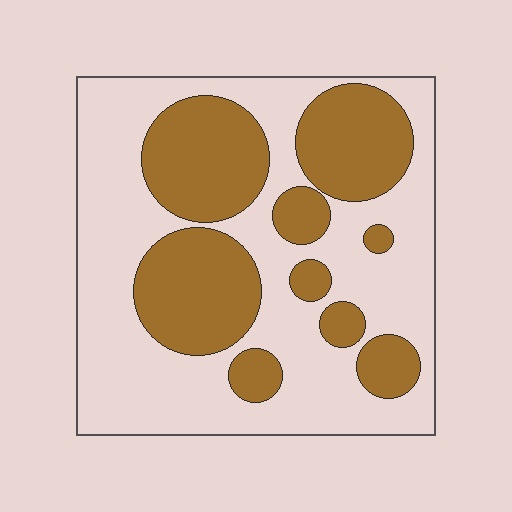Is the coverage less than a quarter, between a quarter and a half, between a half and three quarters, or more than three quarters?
Between a quarter and a half.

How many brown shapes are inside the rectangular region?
9.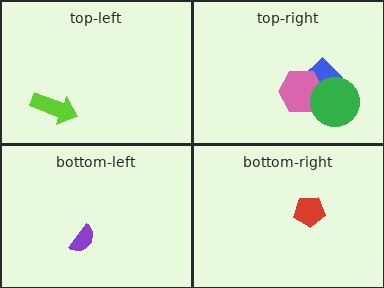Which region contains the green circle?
The top-right region.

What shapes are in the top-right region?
The blue diamond, the pink hexagon, the green circle.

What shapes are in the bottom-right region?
The red pentagon.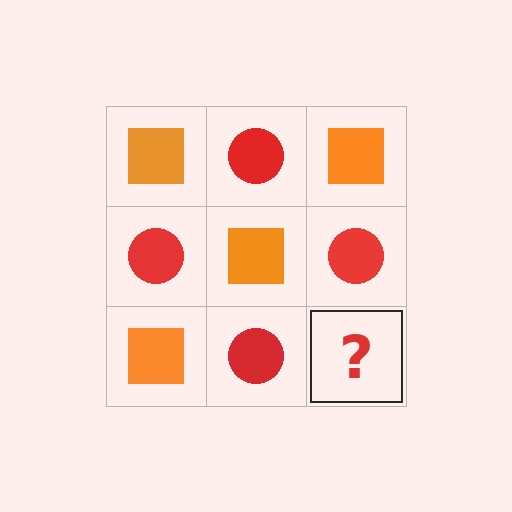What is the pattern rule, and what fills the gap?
The rule is that it alternates orange square and red circle in a checkerboard pattern. The gap should be filled with an orange square.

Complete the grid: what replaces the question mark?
The question mark should be replaced with an orange square.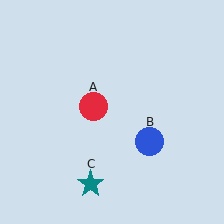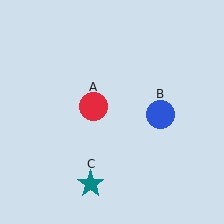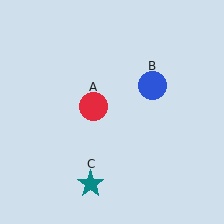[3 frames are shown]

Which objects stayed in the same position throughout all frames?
Red circle (object A) and teal star (object C) remained stationary.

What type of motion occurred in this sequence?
The blue circle (object B) rotated counterclockwise around the center of the scene.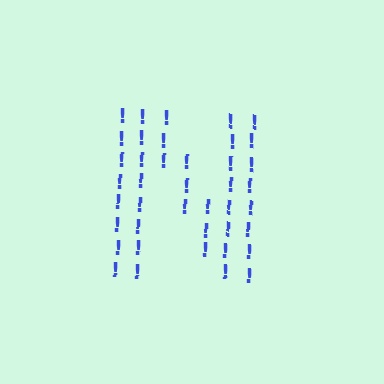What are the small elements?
The small elements are exclamation marks.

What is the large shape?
The large shape is the letter N.